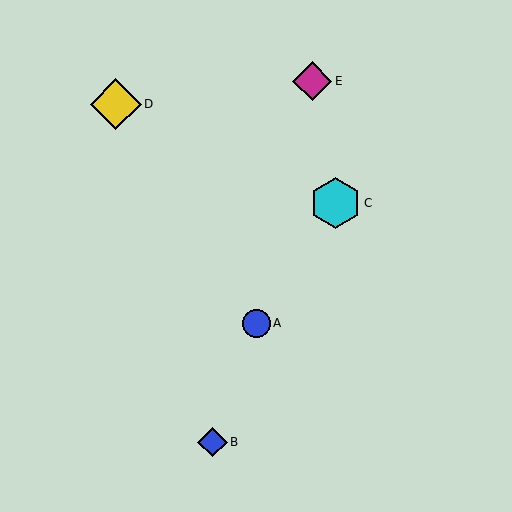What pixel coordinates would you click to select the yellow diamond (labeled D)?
Click at (116, 104) to select the yellow diamond D.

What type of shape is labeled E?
Shape E is a magenta diamond.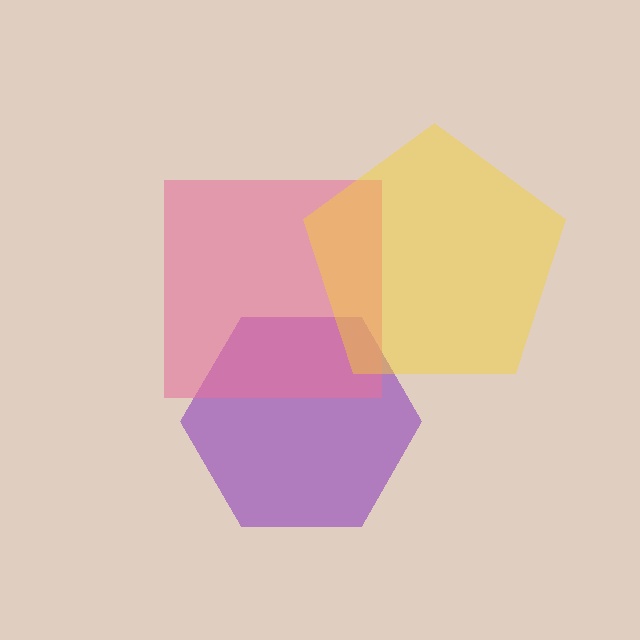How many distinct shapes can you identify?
There are 3 distinct shapes: a purple hexagon, a pink square, a yellow pentagon.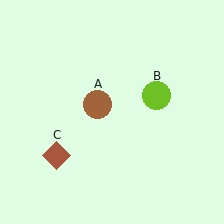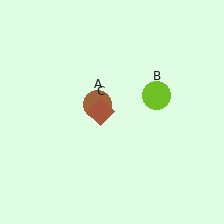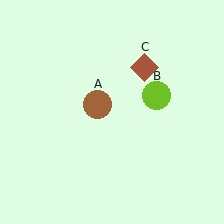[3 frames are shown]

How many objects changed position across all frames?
1 object changed position: brown diamond (object C).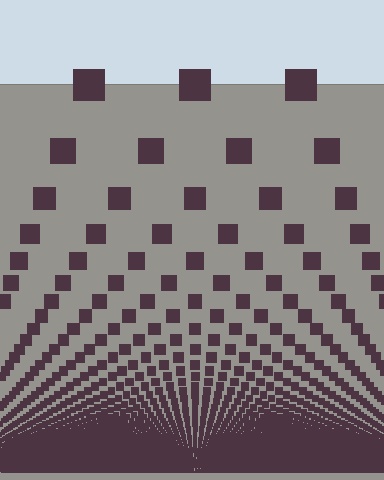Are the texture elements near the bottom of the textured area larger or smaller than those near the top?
Smaller. The gradient is inverted — elements near the bottom are smaller and denser.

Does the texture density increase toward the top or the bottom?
Density increases toward the bottom.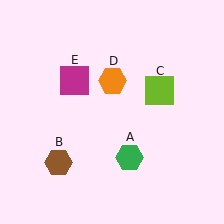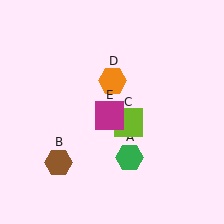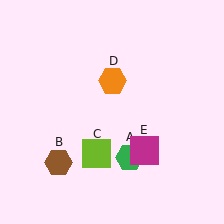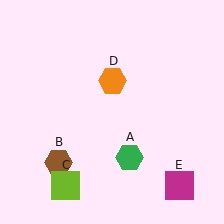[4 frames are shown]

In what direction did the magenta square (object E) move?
The magenta square (object E) moved down and to the right.